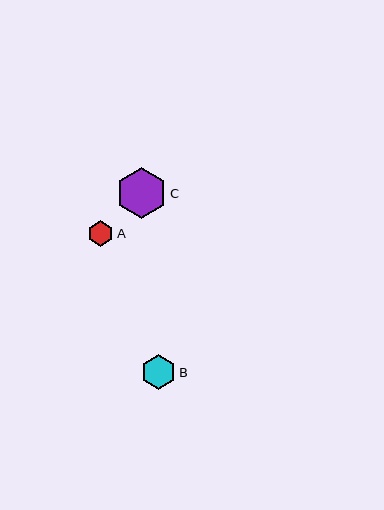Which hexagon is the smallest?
Hexagon A is the smallest with a size of approximately 26 pixels.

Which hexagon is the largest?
Hexagon C is the largest with a size of approximately 51 pixels.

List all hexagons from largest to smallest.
From largest to smallest: C, B, A.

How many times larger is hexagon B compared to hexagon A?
Hexagon B is approximately 1.4 times the size of hexagon A.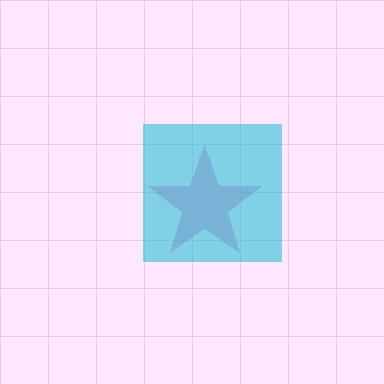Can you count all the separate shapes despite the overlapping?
Yes, there are 2 separate shapes.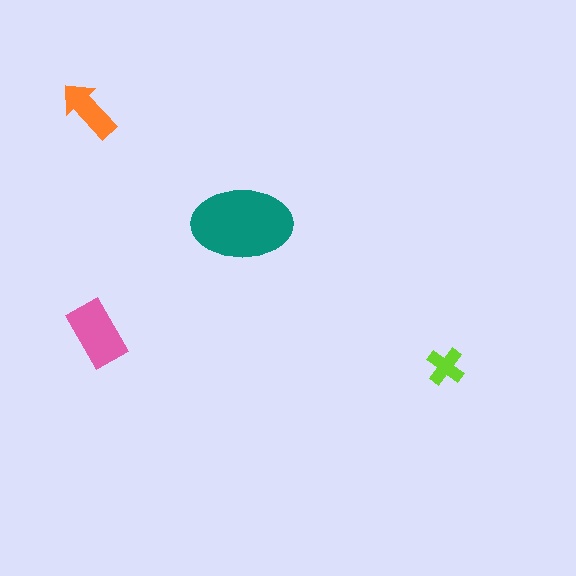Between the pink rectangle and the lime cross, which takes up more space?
The pink rectangle.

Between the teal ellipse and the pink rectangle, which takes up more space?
The teal ellipse.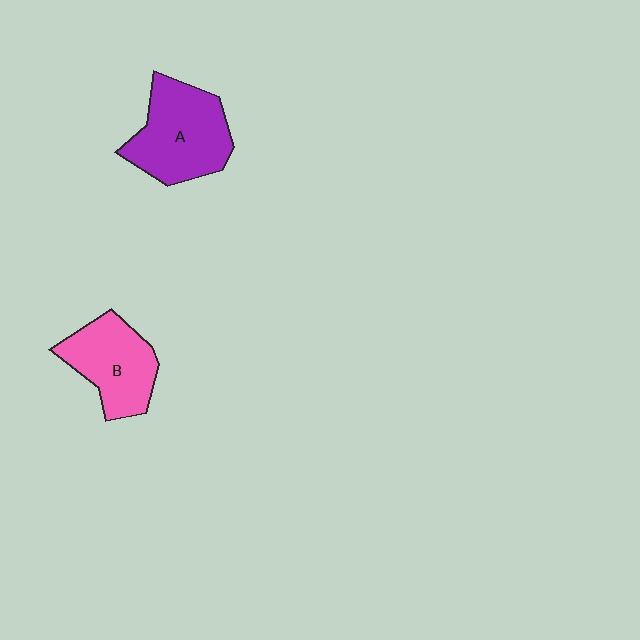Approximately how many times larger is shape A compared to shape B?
Approximately 1.2 times.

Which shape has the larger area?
Shape A (purple).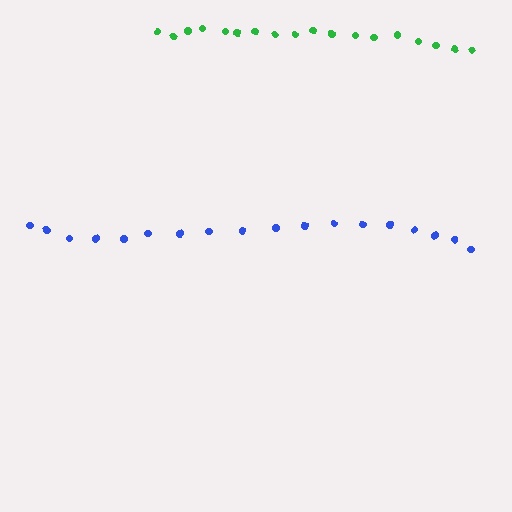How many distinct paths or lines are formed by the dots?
There are 2 distinct paths.